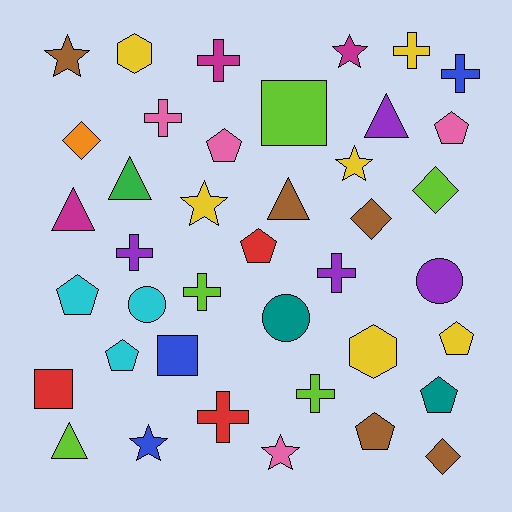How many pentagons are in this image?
There are 8 pentagons.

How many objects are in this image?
There are 40 objects.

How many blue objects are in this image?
There are 3 blue objects.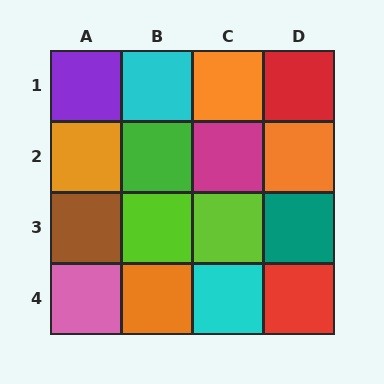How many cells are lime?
2 cells are lime.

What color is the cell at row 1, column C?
Orange.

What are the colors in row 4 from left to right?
Pink, orange, cyan, red.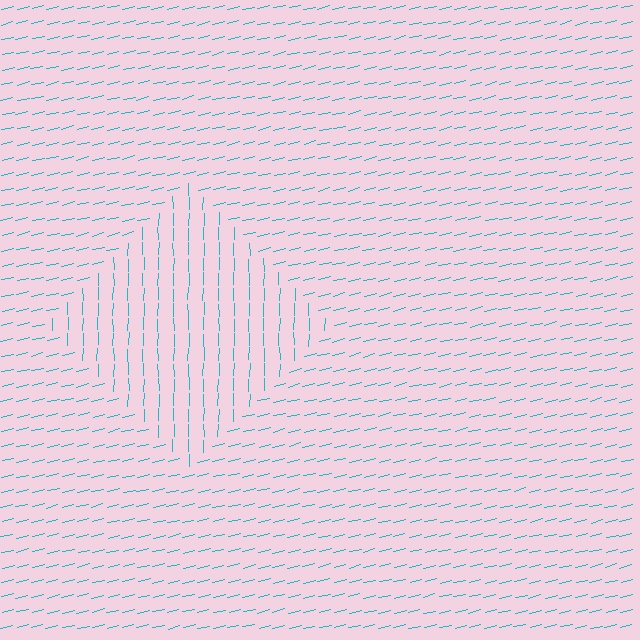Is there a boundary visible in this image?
Yes, there is a texture boundary formed by a change in line orientation.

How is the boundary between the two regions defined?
The boundary is defined purely by a change in line orientation (approximately 76 degrees difference). All lines are the same color and thickness.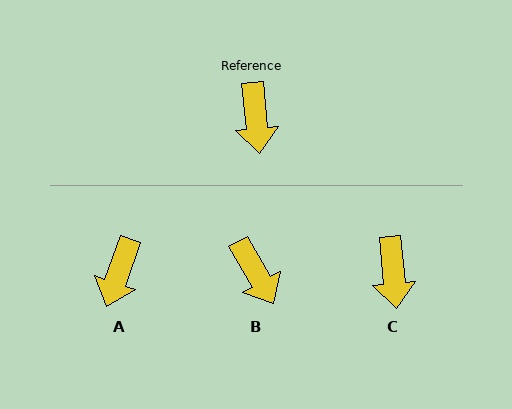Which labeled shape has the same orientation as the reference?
C.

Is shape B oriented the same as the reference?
No, it is off by about 25 degrees.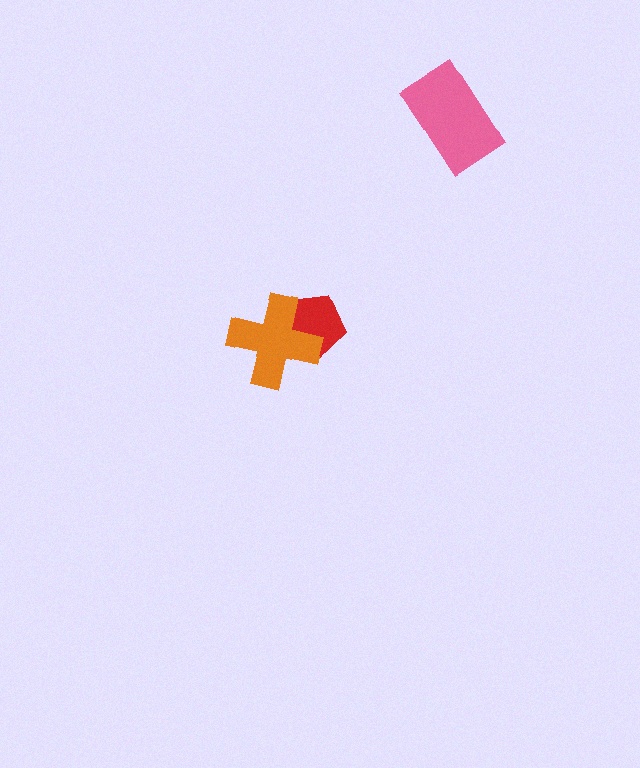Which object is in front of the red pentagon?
The orange cross is in front of the red pentagon.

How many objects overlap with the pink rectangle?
0 objects overlap with the pink rectangle.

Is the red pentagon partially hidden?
Yes, it is partially covered by another shape.